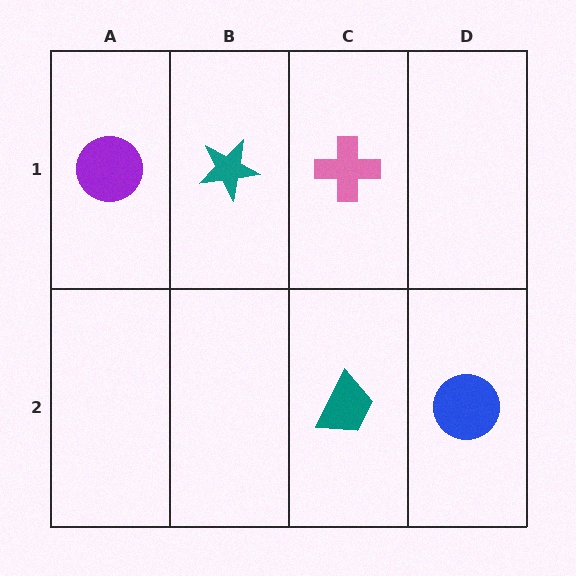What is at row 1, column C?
A pink cross.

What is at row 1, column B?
A teal star.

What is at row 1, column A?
A purple circle.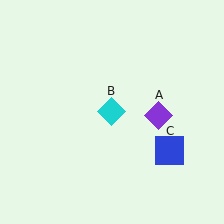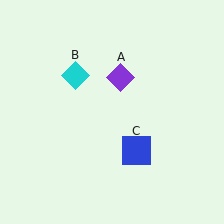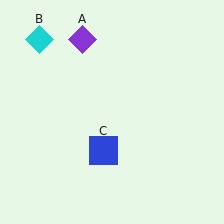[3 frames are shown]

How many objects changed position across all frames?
3 objects changed position: purple diamond (object A), cyan diamond (object B), blue square (object C).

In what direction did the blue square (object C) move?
The blue square (object C) moved left.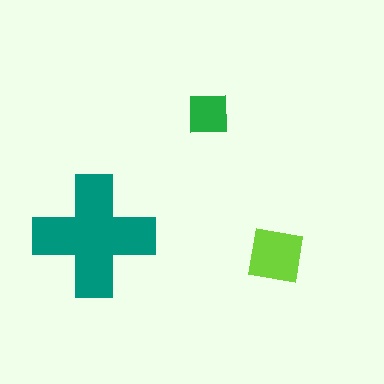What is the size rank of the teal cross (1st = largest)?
1st.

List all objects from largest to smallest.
The teal cross, the lime square, the green square.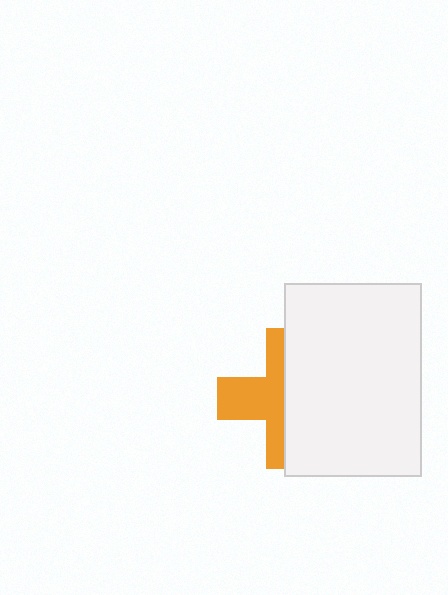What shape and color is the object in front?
The object in front is a white rectangle.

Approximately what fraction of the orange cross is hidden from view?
Roughly 56% of the orange cross is hidden behind the white rectangle.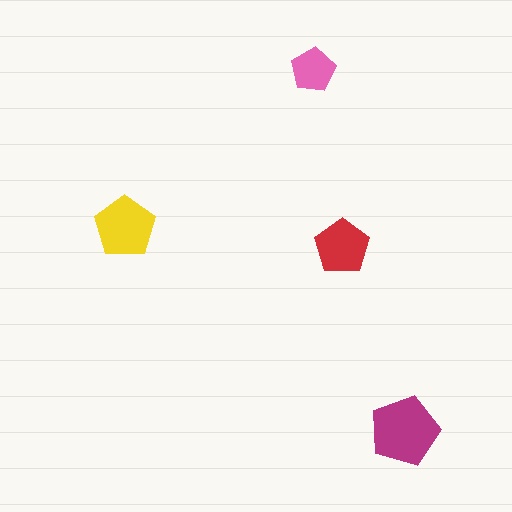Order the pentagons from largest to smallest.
the magenta one, the yellow one, the red one, the pink one.